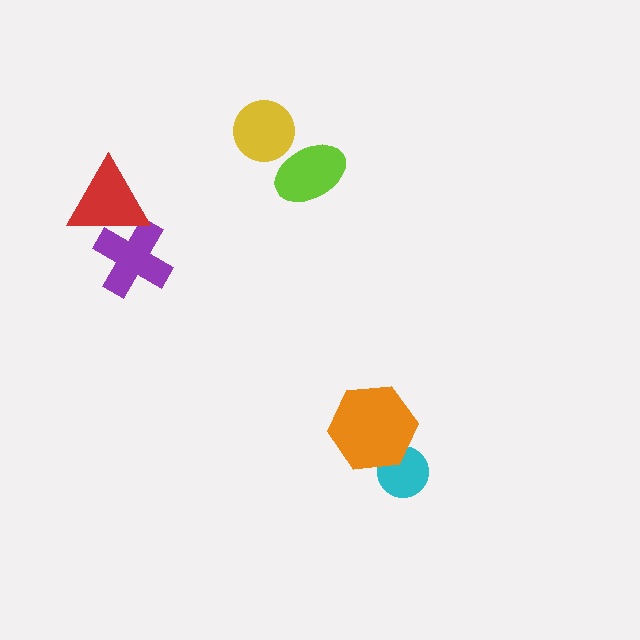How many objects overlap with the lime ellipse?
0 objects overlap with the lime ellipse.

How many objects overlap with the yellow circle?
0 objects overlap with the yellow circle.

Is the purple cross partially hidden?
Yes, it is partially covered by another shape.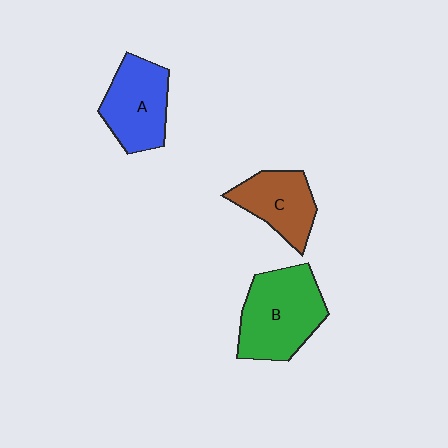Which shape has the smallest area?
Shape C (brown).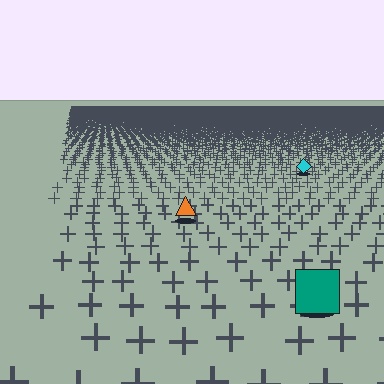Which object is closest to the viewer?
The teal square is closest. The texture marks near it are larger and more spread out.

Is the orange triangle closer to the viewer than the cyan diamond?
Yes. The orange triangle is closer — you can tell from the texture gradient: the ground texture is coarser near it.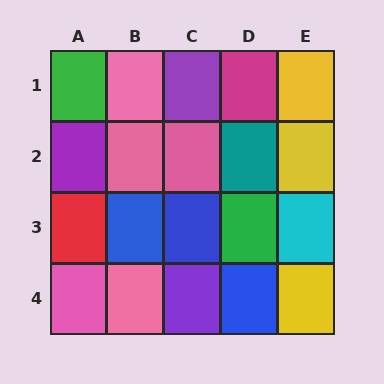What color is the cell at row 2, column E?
Yellow.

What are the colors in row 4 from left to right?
Pink, pink, purple, blue, yellow.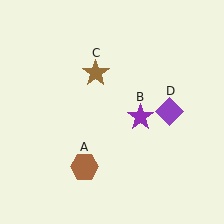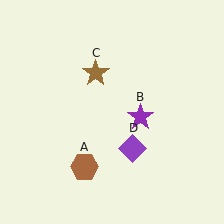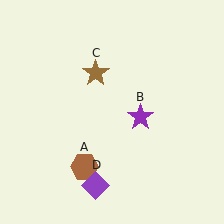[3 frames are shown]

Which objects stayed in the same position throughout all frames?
Brown hexagon (object A) and purple star (object B) and brown star (object C) remained stationary.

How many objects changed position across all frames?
1 object changed position: purple diamond (object D).